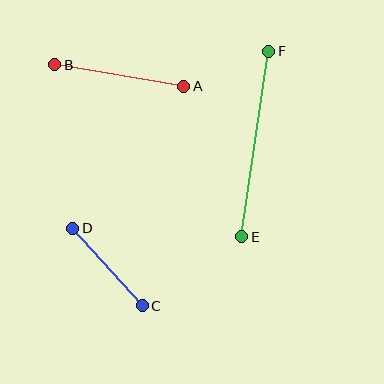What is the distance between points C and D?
The distance is approximately 104 pixels.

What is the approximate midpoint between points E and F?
The midpoint is at approximately (255, 144) pixels.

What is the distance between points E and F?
The distance is approximately 188 pixels.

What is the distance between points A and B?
The distance is approximately 131 pixels.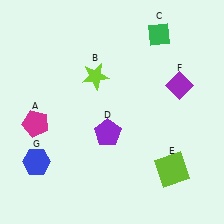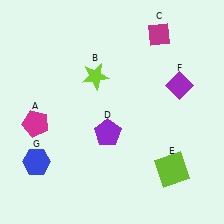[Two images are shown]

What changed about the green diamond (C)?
In Image 1, C is green. In Image 2, it changed to magenta.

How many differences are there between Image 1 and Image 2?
There is 1 difference between the two images.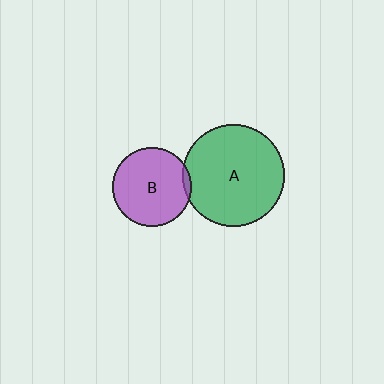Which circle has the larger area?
Circle A (green).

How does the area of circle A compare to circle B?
Approximately 1.6 times.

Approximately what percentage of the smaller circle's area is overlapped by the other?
Approximately 5%.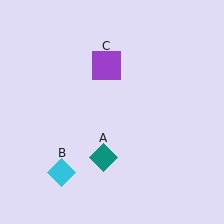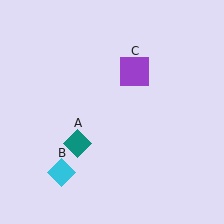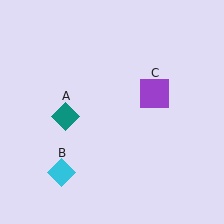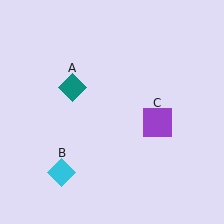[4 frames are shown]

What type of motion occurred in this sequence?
The teal diamond (object A), purple square (object C) rotated clockwise around the center of the scene.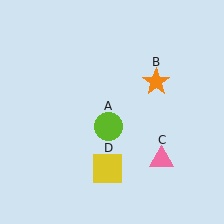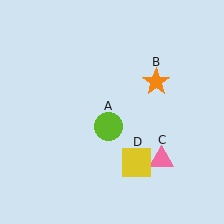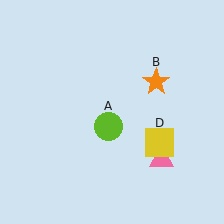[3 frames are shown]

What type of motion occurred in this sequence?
The yellow square (object D) rotated counterclockwise around the center of the scene.